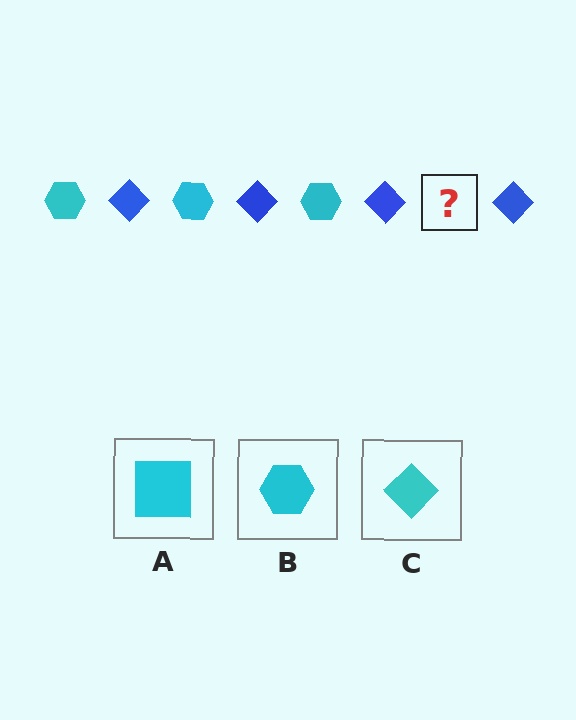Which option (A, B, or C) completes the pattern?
B.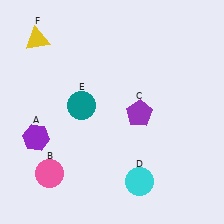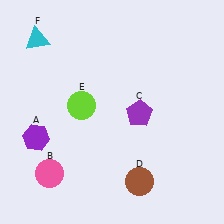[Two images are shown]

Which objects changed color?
D changed from cyan to brown. E changed from teal to lime. F changed from yellow to cyan.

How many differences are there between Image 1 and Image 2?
There are 3 differences between the two images.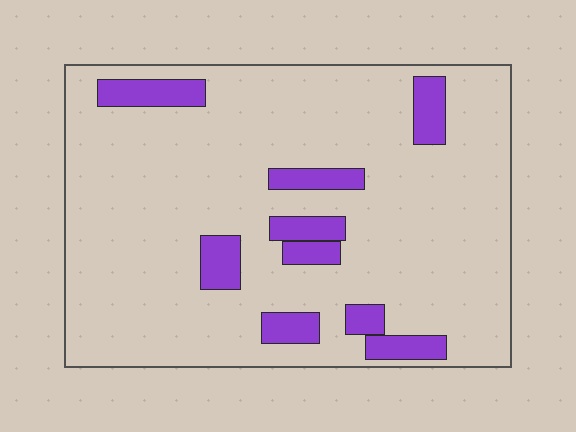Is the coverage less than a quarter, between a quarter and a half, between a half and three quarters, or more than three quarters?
Less than a quarter.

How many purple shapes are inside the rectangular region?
9.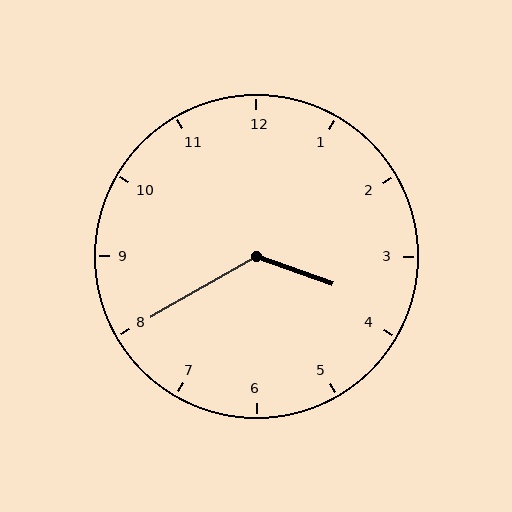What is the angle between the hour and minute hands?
Approximately 130 degrees.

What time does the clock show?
3:40.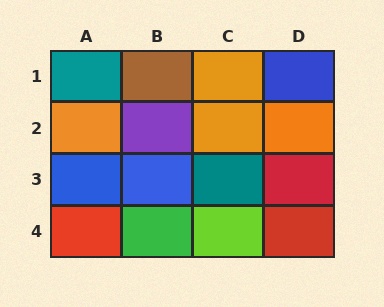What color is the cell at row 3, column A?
Blue.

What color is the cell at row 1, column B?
Brown.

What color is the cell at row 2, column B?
Purple.